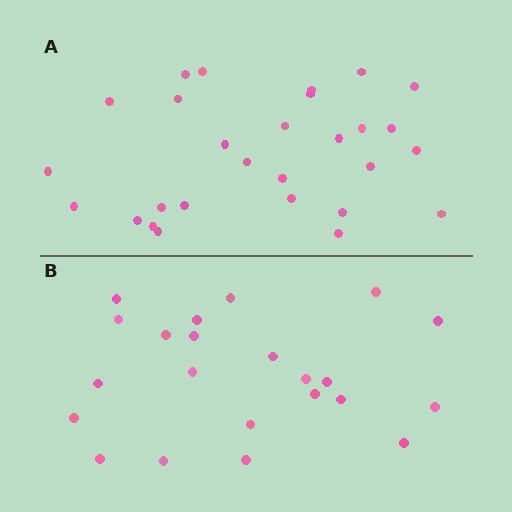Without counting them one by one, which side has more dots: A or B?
Region A (the top region) has more dots.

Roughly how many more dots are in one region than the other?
Region A has about 6 more dots than region B.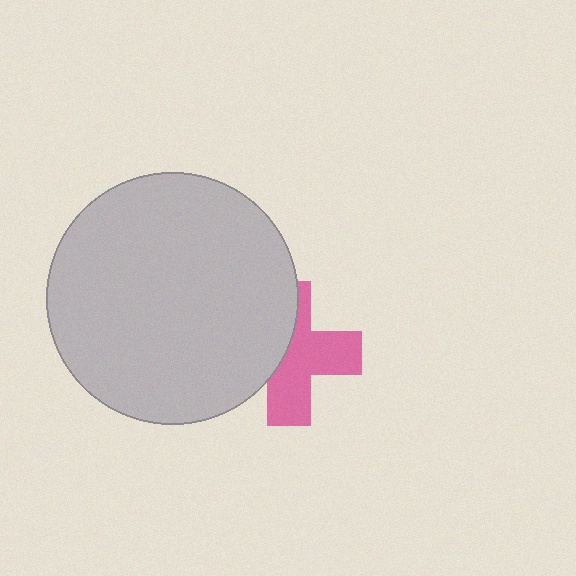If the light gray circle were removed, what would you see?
You would see the complete pink cross.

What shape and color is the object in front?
The object in front is a light gray circle.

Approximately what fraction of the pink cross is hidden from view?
Roughly 42% of the pink cross is hidden behind the light gray circle.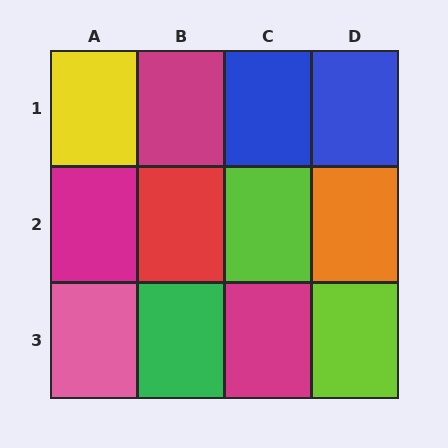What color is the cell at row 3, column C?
Magenta.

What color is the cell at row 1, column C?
Blue.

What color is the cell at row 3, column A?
Pink.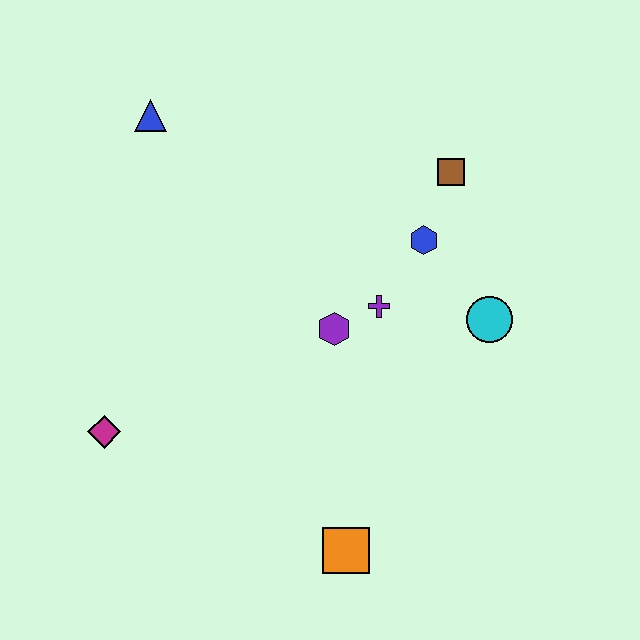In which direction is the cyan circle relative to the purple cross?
The cyan circle is to the right of the purple cross.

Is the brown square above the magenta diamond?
Yes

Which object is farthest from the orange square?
The blue triangle is farthest from the orange square.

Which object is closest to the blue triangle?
The purple hexagon is closest to the blue triangle.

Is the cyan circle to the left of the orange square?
No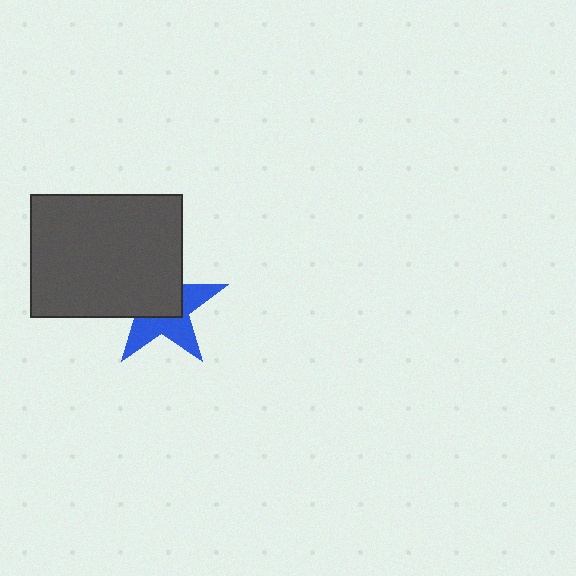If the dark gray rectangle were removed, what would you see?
You would see the complete blue star.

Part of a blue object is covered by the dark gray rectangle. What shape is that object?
It is a star.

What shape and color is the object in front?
The object in front is a dark gray rectangle.